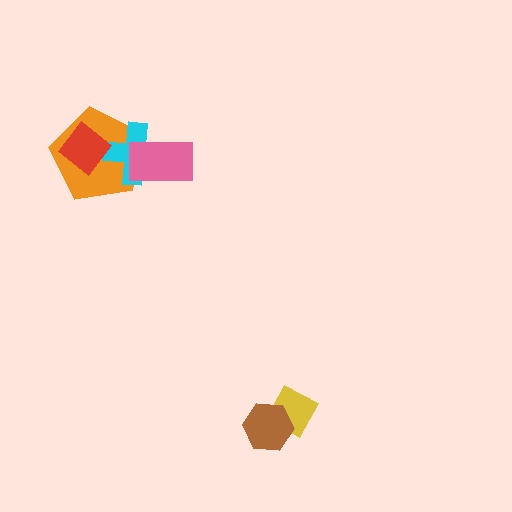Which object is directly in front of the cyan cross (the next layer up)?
The red diamond is directly in front of the cyan cross.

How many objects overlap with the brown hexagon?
1 object overlaps with the brown hexagon.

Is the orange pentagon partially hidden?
Yes, it is partially covered by another shape.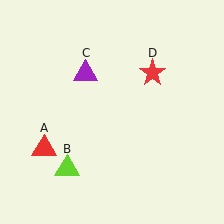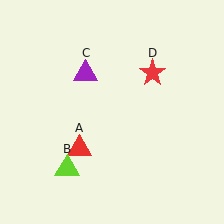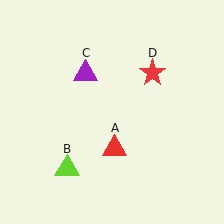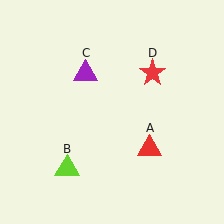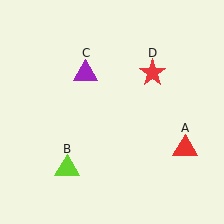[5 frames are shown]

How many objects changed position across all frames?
1 object changed position: red triangle (object A).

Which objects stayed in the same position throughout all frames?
Lime triangle (object B) and purple triangle (object C) and red star (object D) remained stationary.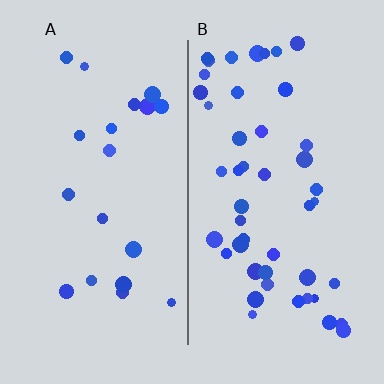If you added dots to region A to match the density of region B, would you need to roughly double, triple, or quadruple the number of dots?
Approximately double.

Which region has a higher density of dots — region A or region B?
B (the right).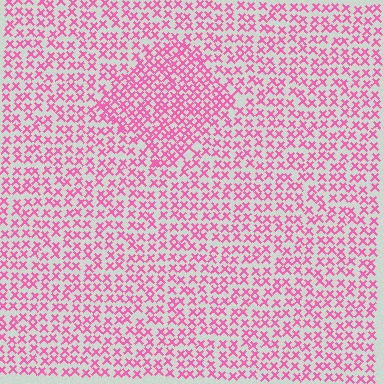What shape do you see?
I see a diamond.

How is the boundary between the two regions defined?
The boundary is defined by a change in element density (approximately 1.6x ratio). All elements are the same color, size, and shape.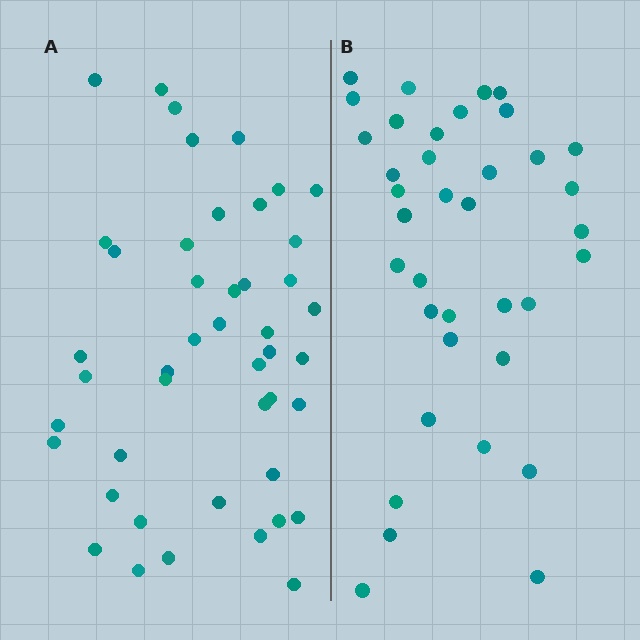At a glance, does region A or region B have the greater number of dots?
Region A (the left region) has more dots.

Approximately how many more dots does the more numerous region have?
Region A has roughly 8 or so more dots than region B.